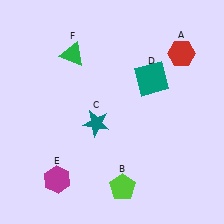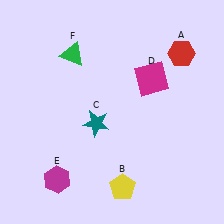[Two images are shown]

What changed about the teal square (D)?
In Image 1, D is teal. In Image 2, it changed to magenta.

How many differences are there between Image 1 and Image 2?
There are 2 differences between the two images.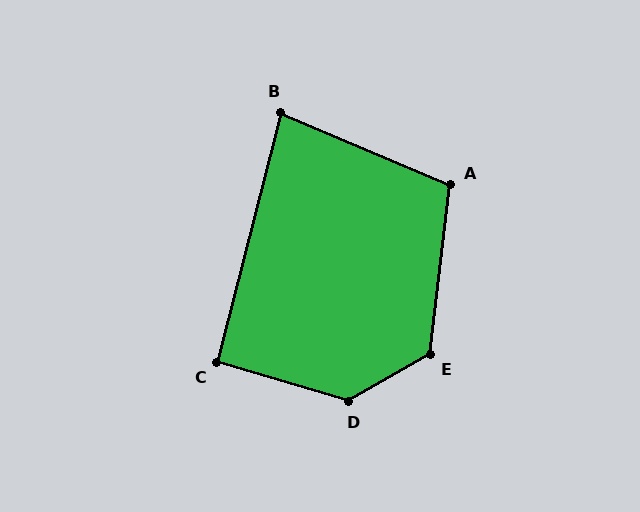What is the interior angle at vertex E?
Approximately 126 degrees (obtuse).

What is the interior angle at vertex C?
Approximately 92 degrees (approximately right).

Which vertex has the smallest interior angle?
B, at approximately 81 degrees.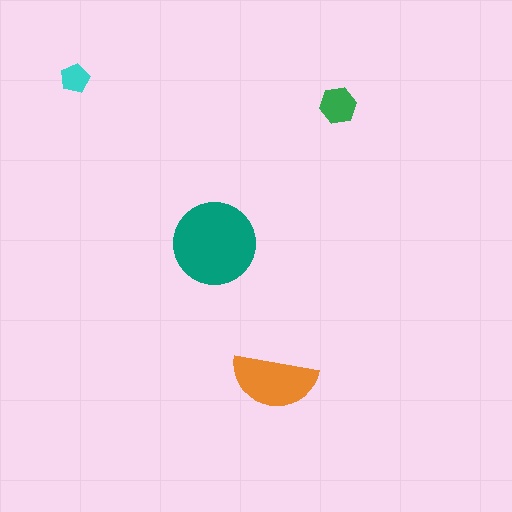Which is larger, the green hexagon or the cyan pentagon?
The green hexagon.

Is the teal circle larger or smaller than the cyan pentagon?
Larger.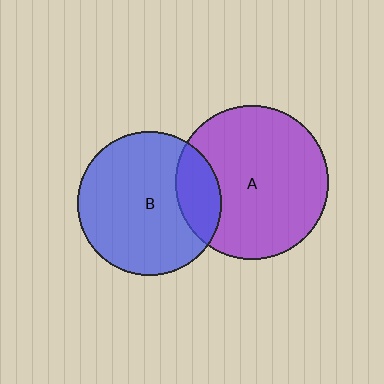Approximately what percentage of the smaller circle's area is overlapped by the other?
Approximately 20%.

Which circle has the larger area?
Circle A (purple).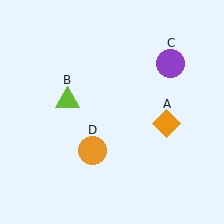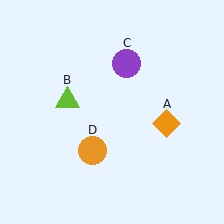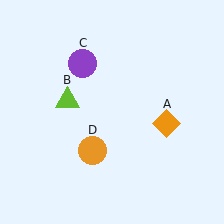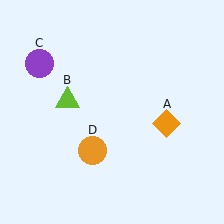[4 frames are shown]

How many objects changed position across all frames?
1 object changed position: purple circle (object C).